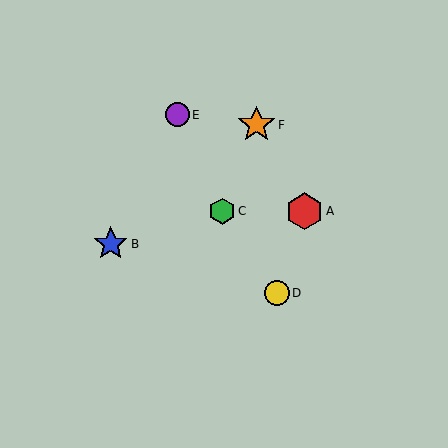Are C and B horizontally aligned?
No, C is at y≈211 and B is at y≈244.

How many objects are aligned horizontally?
2 objects (A, C) are aligned horizontally.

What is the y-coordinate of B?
Object B is at y≈244.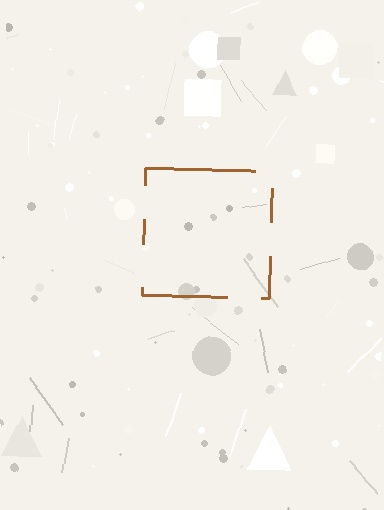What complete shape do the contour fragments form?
The contour fragments form a square.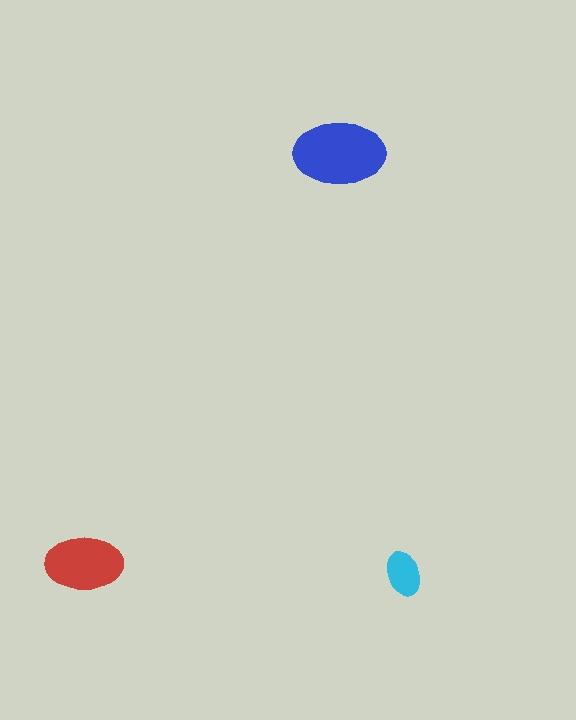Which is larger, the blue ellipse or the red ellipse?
The blue one.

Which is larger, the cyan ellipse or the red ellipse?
The red one.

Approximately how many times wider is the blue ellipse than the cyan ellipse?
About 2 times wider.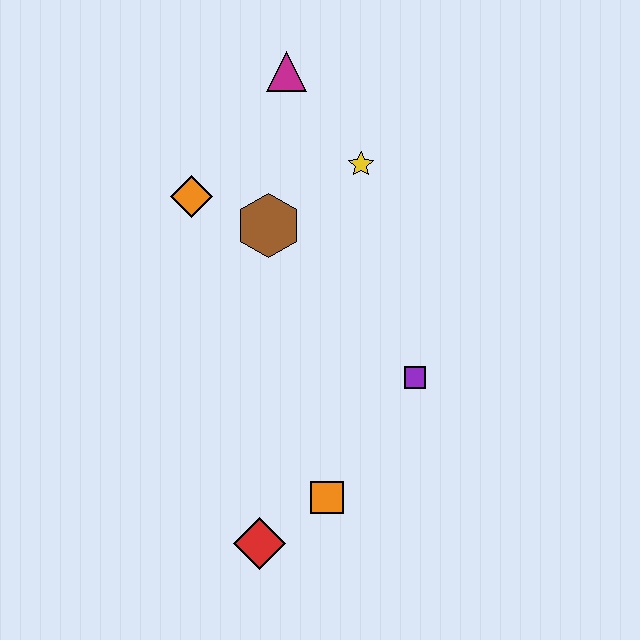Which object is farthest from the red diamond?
The magenta triangle is farthest from the red diamond.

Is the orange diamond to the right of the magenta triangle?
No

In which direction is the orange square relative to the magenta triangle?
The orange square is below the magenta triangle.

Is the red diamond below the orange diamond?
Yes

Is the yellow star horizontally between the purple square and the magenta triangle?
Yes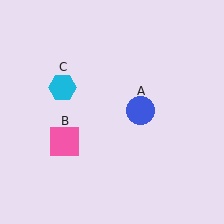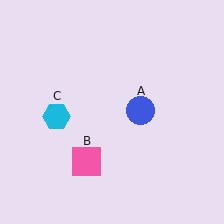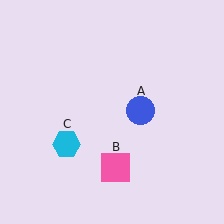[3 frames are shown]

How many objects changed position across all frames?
2 objects changed position: pink square (object B), cyan hexagon (object C).